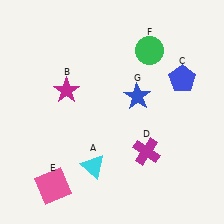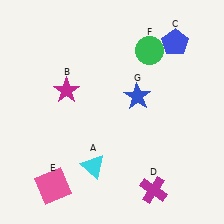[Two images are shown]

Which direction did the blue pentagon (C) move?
The blue pentagon (C) moved up.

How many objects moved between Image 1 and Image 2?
2 objects moved between the two images.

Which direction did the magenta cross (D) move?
The magenta cross (D) moved down.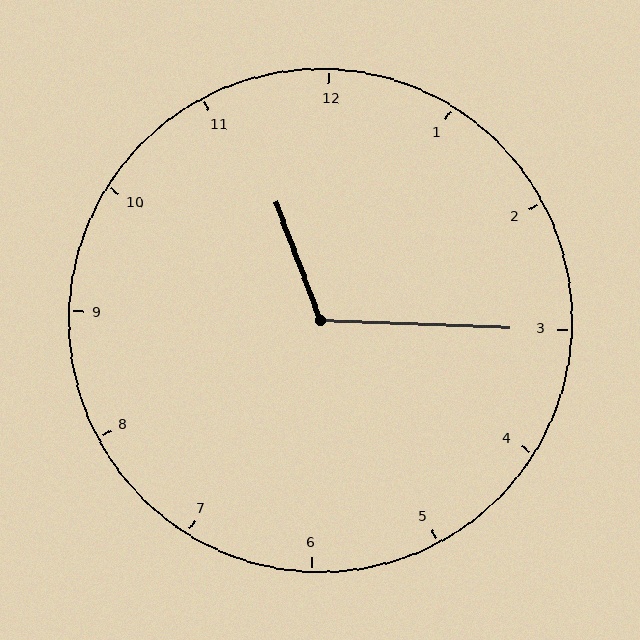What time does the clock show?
11:15.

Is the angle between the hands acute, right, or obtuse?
It is obtuse.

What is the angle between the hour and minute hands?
Approximately 112 degrees.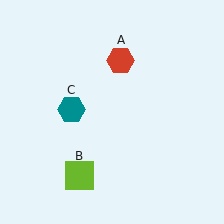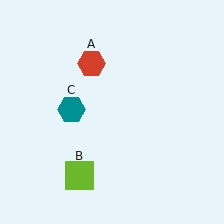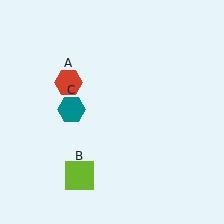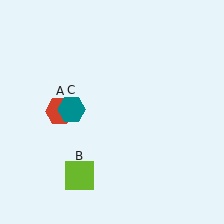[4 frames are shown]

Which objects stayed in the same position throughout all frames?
Lime square (object B) and teal hexagon (object C) remained stationary.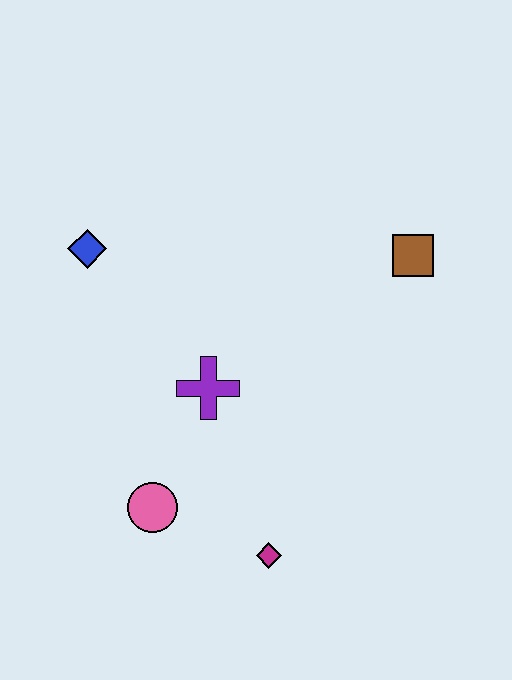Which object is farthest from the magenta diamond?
The blue diamond is farthest from the magenta diamond.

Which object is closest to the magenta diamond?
The pink circle is closest to the magenta diamond.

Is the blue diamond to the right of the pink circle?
No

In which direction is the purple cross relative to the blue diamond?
The purple cross is below the blue diamond.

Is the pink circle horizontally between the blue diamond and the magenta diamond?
Yes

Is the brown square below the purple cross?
No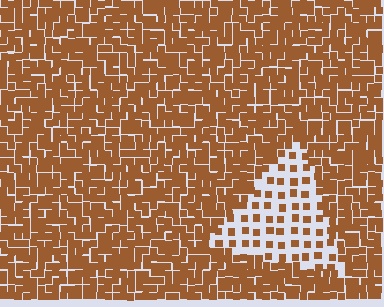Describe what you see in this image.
The image contains small brown elements arranged at two different densities. A triangle-shaped region is visible where the elements are less densely packed than the surrounding area.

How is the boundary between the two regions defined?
The boundary is defined by a change in element density (approximately 2.8x ratio). All elements are the same color, size, and shape.